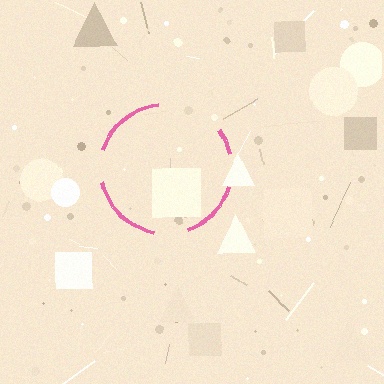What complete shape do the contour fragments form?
The contour fragments form a circle.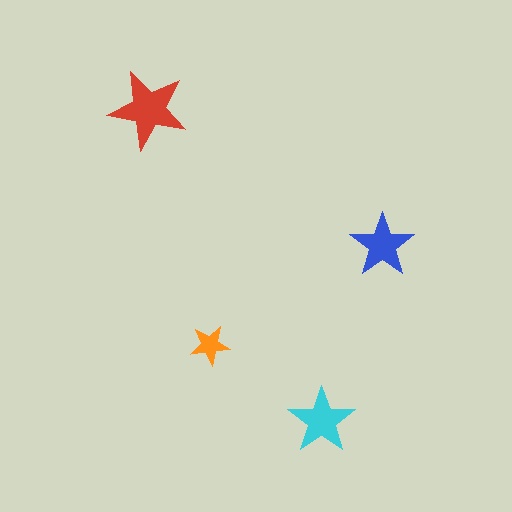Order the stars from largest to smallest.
the red one, the cyan one, the blue one, the orange one.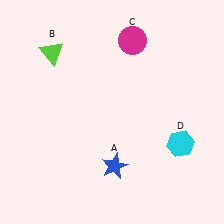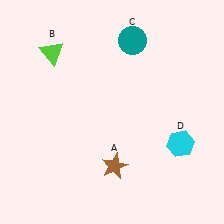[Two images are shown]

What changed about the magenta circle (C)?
In Image 1, C is magenta. In Image 2, it changed to teal.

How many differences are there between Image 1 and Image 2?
There are 2 differences between the two images.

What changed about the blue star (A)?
In Image 1, A is blue. In Image 2, it changed to brown.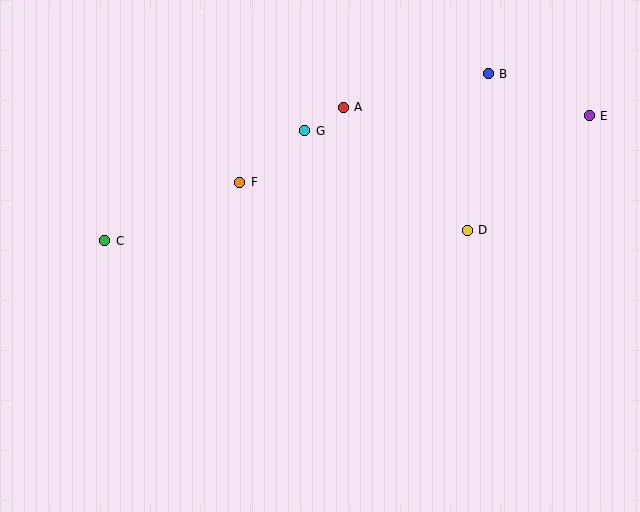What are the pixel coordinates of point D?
Point D is at (467, 230).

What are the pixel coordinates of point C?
Point C is at (105, 241).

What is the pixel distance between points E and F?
The distance between E and F is 355 pixels.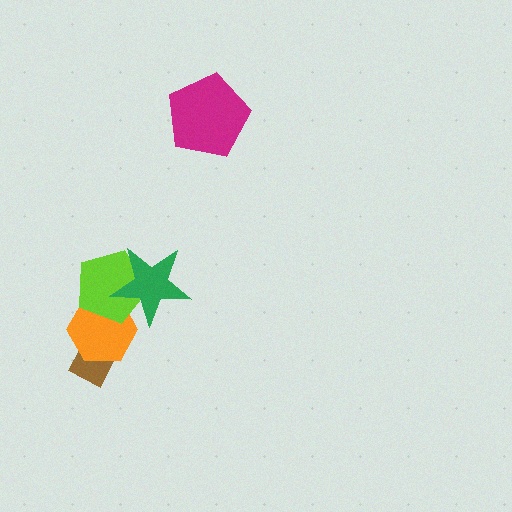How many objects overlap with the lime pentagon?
2 objects overlap with the lime pentagon.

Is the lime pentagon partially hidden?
Yes, it is partially covered by another shape.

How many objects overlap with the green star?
2 objects overlap with the green star.